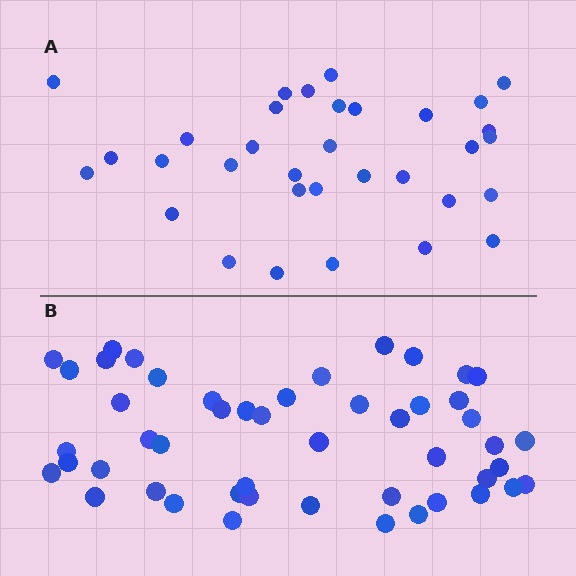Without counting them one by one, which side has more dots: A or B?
Region B (the bottom region) has more dots.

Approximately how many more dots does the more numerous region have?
Region B has approximately 15 more dots than region A.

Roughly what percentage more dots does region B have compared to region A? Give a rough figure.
About 50% more.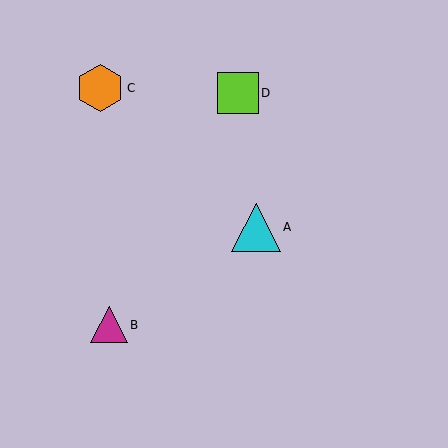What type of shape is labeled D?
Shape D is a lime square.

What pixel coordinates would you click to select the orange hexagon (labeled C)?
Click at (100, 88) to select the orange hexagon C.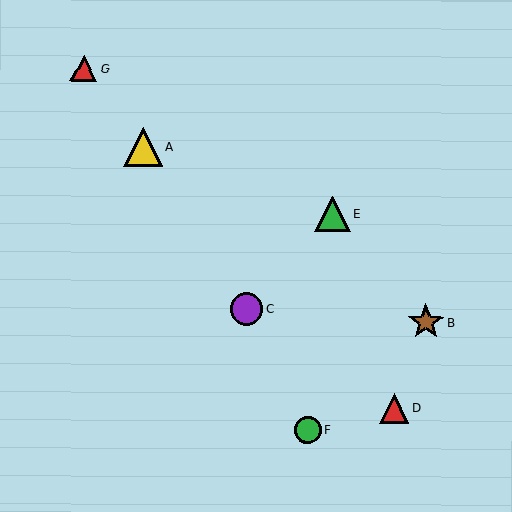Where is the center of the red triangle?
The center of the red triangle is at (394, 409).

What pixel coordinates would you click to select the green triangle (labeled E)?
Click at (333, 214) to select the green triangle E.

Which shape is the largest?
The yellow triangle (labeled A) is the largest.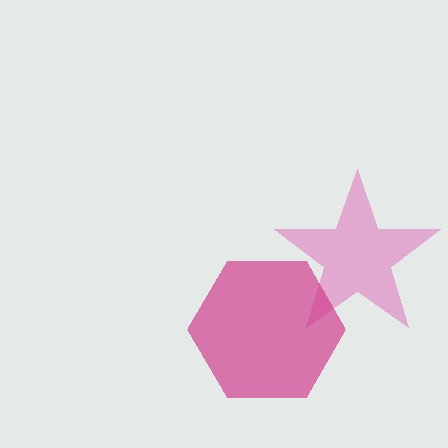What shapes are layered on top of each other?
The layered shapes are: a pink star, a magenta hexagon.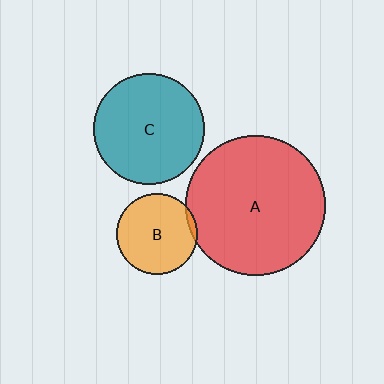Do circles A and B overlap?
Yes.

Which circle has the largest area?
Circle A (red).